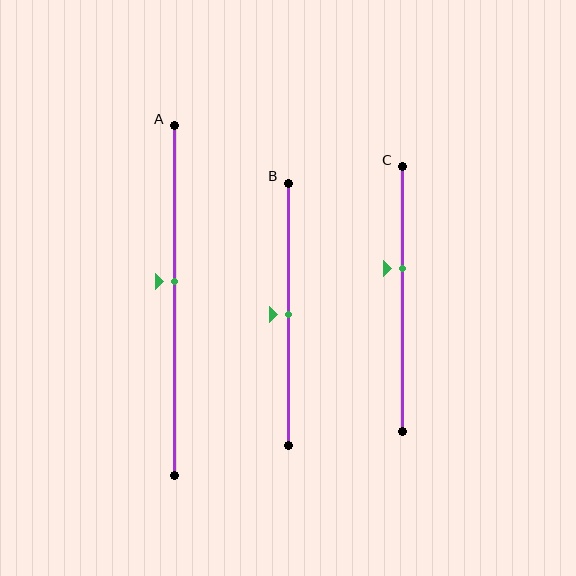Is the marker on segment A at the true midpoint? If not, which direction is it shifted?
No, the marker on segment A is shifted upward by about 5% of the segment length.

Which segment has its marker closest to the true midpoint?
Segment B has its marker closest to the true midpoint.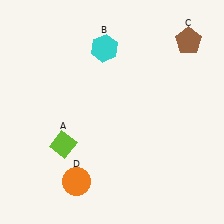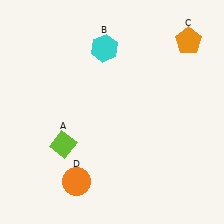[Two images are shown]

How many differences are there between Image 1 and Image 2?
There is 1 difference between the two images.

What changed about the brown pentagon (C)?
In Image 1, C is brown. In Image 2, it changed to orange.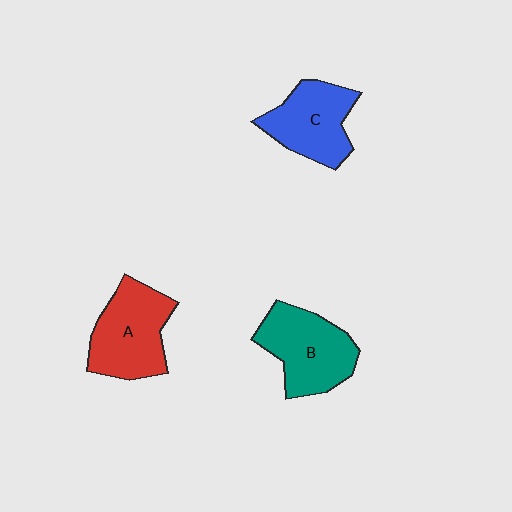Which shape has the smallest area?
Shape C (blue).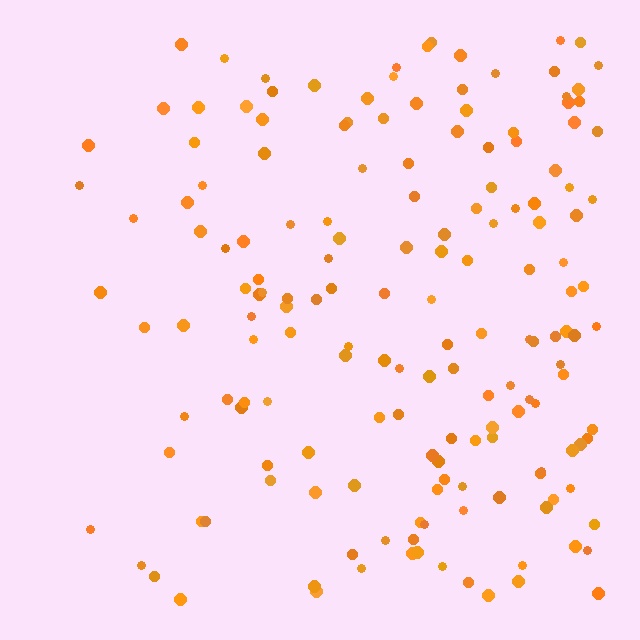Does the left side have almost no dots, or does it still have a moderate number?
Still a moderate number, just noticeably fewer than the right.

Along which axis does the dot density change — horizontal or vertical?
Horizontal.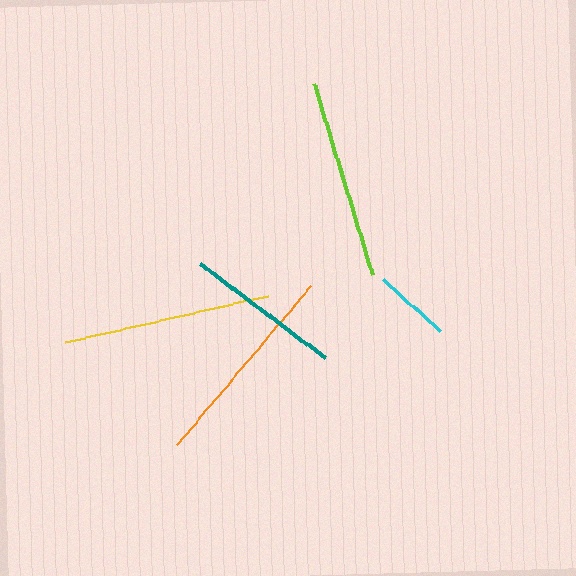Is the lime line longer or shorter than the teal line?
The lime line is longer than the teal line.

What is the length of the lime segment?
The lime segment is approximately 198 pixels long.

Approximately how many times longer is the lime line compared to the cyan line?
The lime line is approximately 2.5 times the length of the cyan line.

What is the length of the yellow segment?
The yellow segment is approximately 208 pixels long.